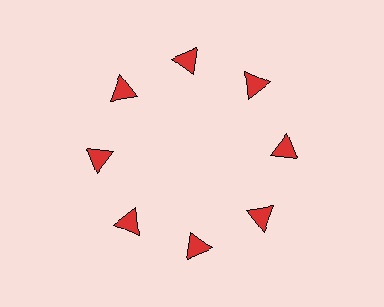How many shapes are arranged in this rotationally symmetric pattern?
There are 8 shapes, arranged in 8 groups of 1.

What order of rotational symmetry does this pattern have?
This pattern has 8-fold rotational symmetry.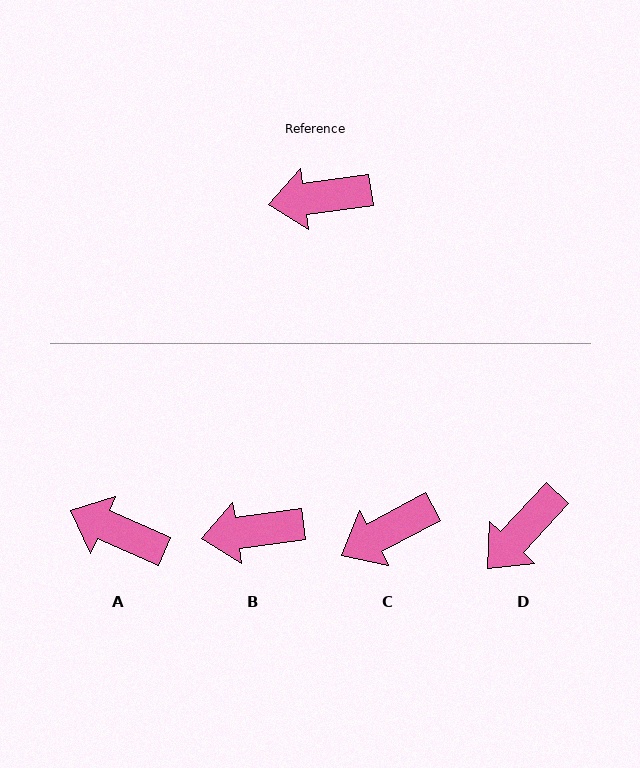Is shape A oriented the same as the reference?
No, it is off by about 32 degrees.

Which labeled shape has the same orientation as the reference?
B.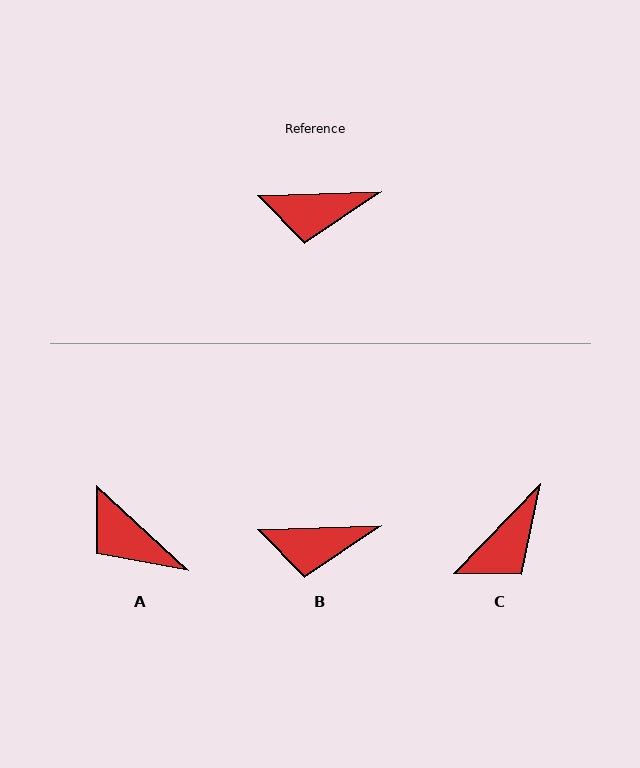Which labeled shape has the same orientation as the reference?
B.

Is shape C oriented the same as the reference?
No, it is off by about 44 degrees.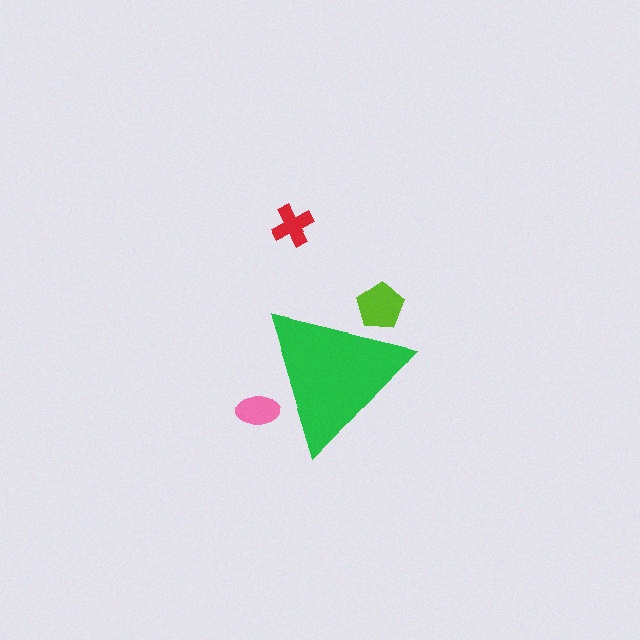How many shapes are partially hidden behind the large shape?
2 shapes are partially hidden.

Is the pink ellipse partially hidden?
Yes, the pink ellipse is partially hidden behind the green triangle.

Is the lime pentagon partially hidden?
Yes, the lime pentagon is partially hidden behind the green triangle.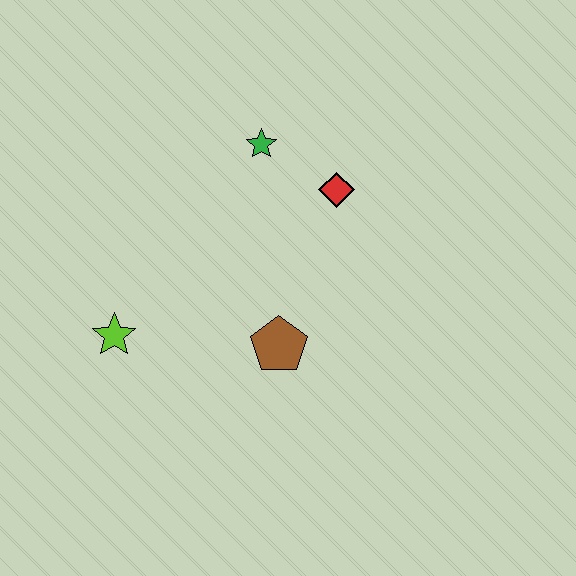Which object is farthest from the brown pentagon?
The green star is farthest from the brown pentagon.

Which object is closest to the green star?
The red diamond is closest to the green star.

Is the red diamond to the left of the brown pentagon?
No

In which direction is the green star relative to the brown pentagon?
The green star is above the brown pentagon.